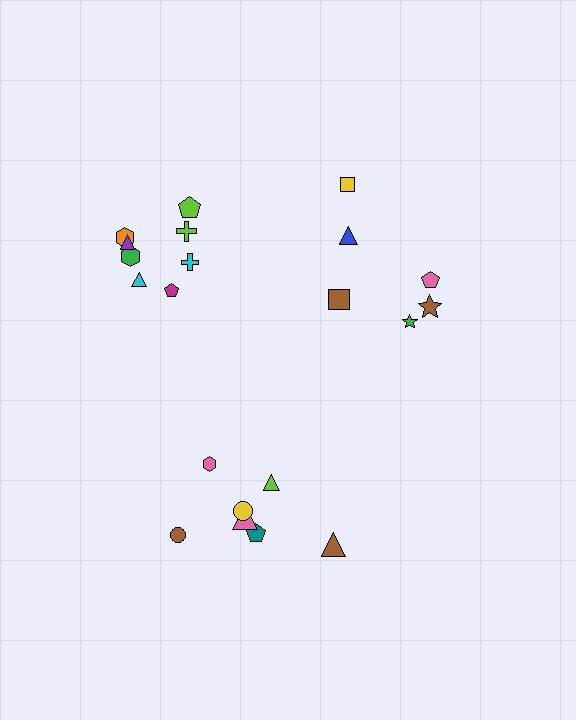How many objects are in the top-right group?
There are 6 objects.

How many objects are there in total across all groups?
There are 21 objects.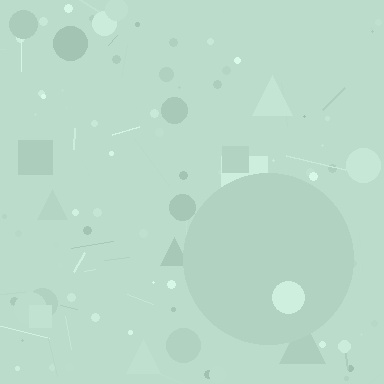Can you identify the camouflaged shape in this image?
The camouflaged shape is a circle.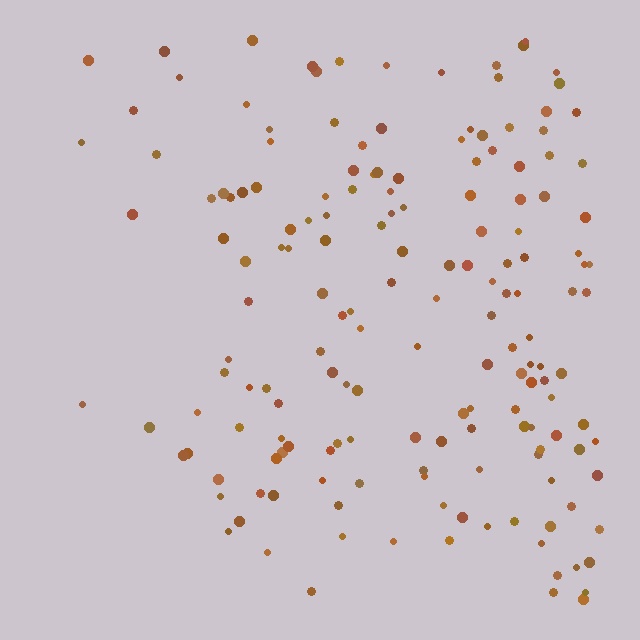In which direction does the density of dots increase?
From left to right, with the right side densest.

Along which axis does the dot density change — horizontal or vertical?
Horizontal.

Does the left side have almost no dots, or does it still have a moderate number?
Still a moderate number, just noticeably fewer than the right.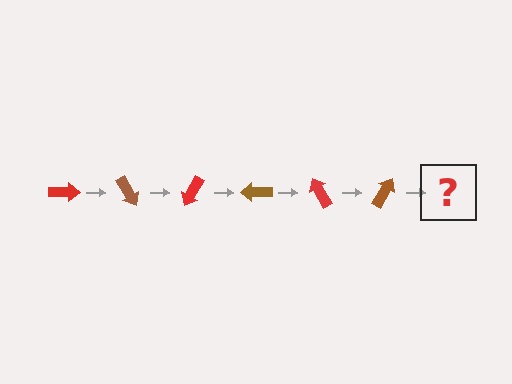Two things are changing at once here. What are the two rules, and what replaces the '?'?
The two rules are that it rotates 60 degrees each step and the color cycles through red and brown. The '?' should be a red arrow, rotated 360 degrees from the start.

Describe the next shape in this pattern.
It should be a red arrow, rotated 360 degrees from the start.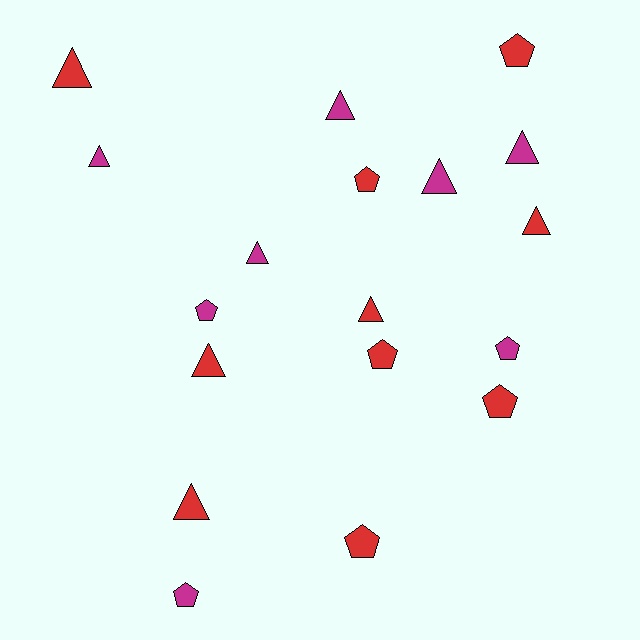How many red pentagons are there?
There are 5 red pentagons.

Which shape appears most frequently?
Triangle, with 10 objects.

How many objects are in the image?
There are 18 objects.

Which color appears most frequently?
Red, with 10 objects.